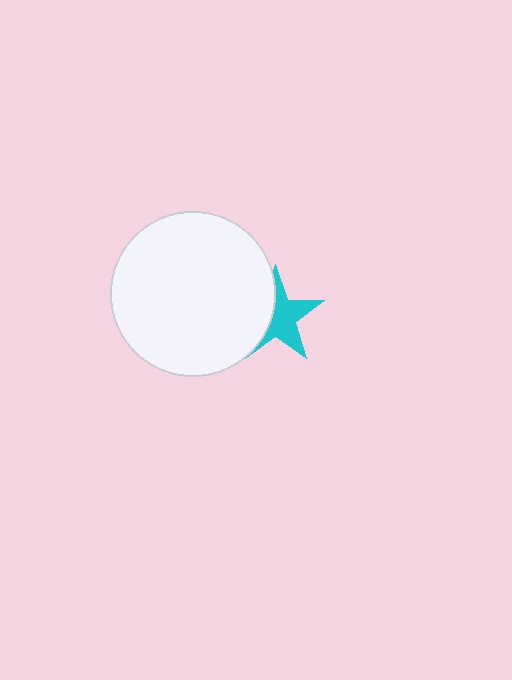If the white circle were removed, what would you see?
You would see the complete cyan star.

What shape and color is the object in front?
The object in front is a white circle.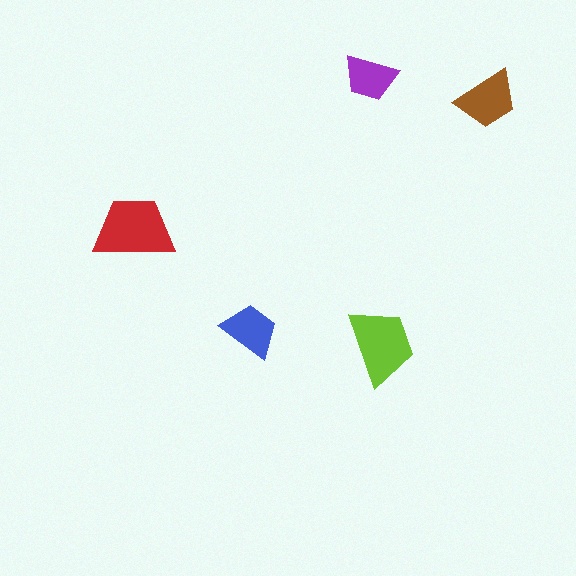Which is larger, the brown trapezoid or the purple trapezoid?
The brown one.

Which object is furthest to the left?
The red trapezoid is leftmost.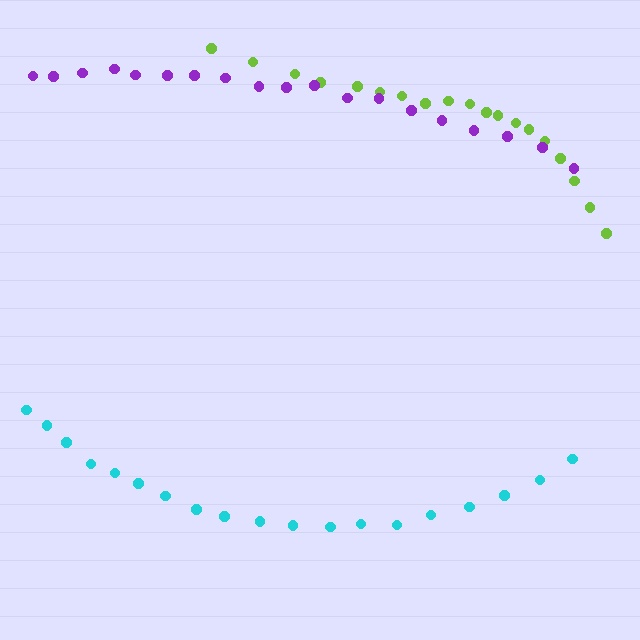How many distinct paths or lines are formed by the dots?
There are 3 distinct paths.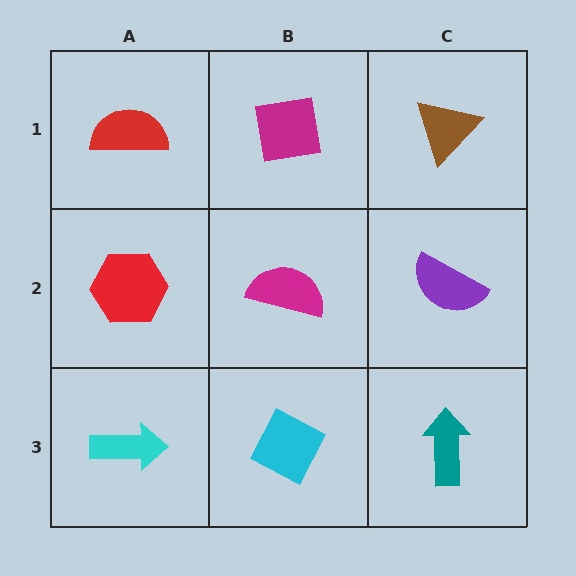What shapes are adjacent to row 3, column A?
A red hexagon (row 2, column A), a cyan diamond (row 3, column B).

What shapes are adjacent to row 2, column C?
A brown triangle (row 1, column C), a teal arrow (row 3, column C), a magenta semicircle (row 2, column B).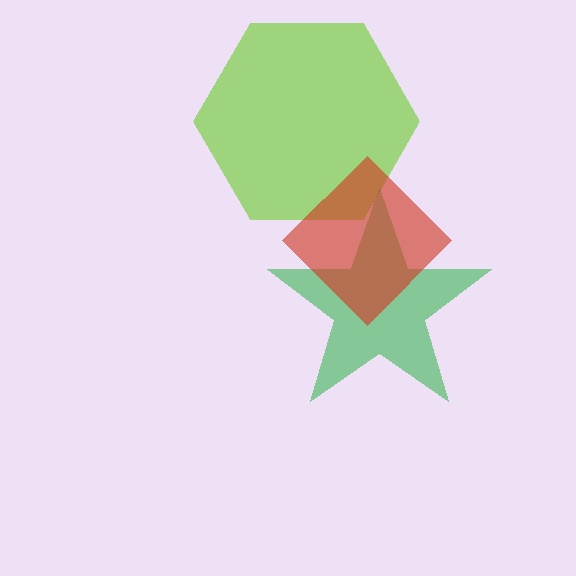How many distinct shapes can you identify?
There are 3 distinct shapes: a lime hexagon, a green star, a red diamond.